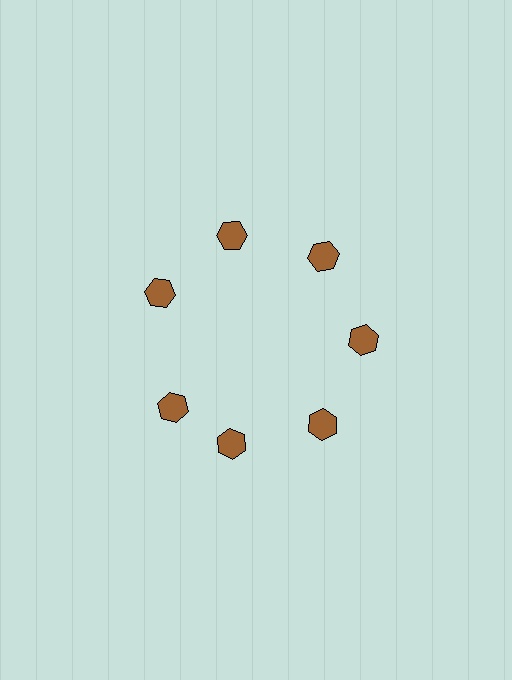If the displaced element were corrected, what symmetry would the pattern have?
It would have 7-fold rotational symmetry — the pattern would map onto itself every 51 degrees.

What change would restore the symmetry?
The symmetry would be restored by rotating it back into even spacing with its neighbors so that all 7 hexagons sit at equal angles and equal distance from the center.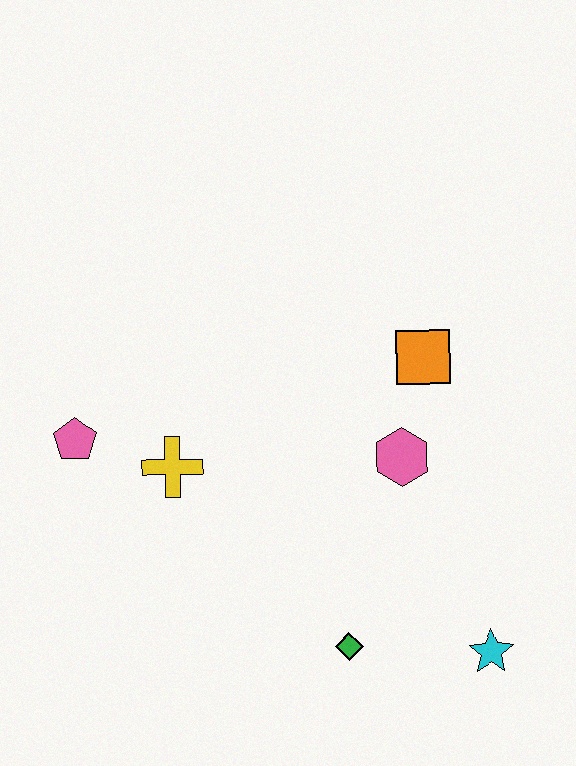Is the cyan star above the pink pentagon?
No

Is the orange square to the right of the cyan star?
No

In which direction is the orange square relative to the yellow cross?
The orange square is to the right of the yellow cross.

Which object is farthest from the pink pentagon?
The cyan star is farthest from the pink pentagon.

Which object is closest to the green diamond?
The cyan star is closest to the green diamond.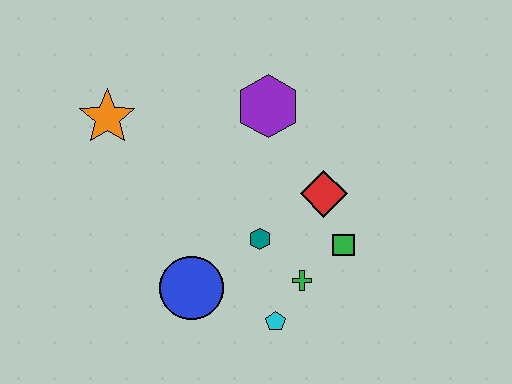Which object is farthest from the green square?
The orange star is farthest from the green square.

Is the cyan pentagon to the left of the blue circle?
No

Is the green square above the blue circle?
Yes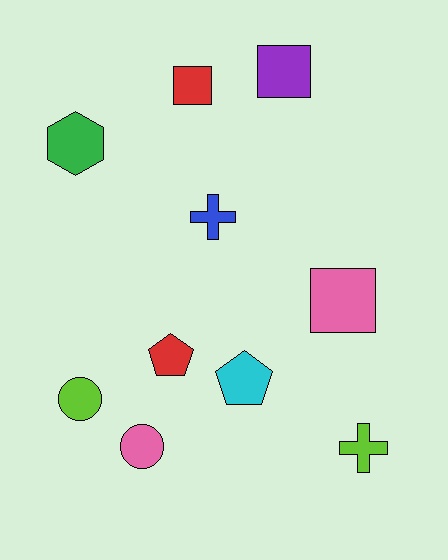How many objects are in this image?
There are 10 objects.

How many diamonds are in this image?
There are no diamonds.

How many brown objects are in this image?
There are no brown objects.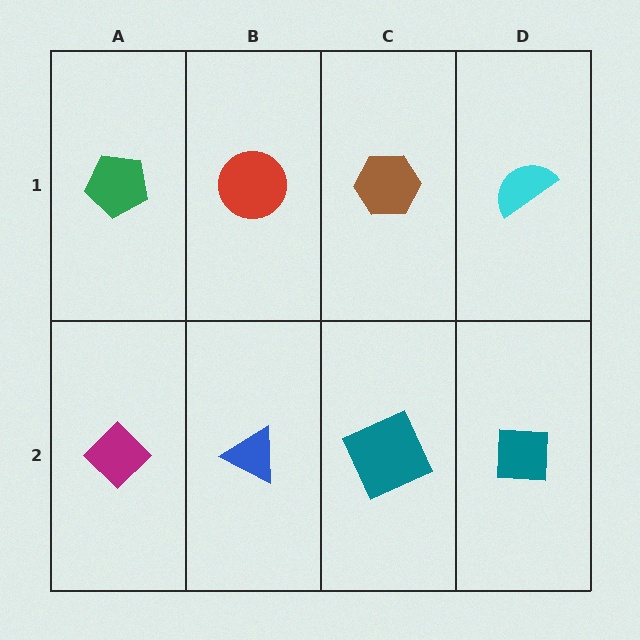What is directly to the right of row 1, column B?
A brown hexagon.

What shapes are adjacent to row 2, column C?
A brown hexagon (row 1, column C), a blue triangle (row 2, column B), a teal square (row 2, column D).